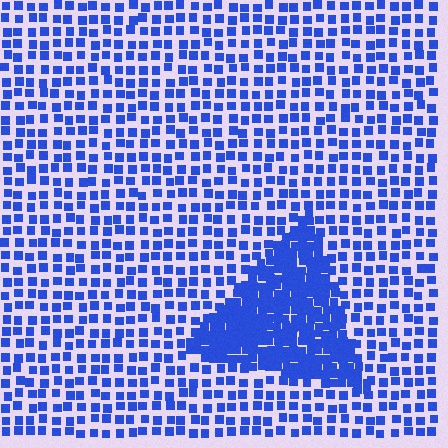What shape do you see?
I see a triangle.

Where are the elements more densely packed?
The elements are more densely packed inside the triangle boundary.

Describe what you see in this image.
The image contains small blue elements arranged at two different densities. A triangle-shaped region is visible where the elements are more densely packed than the surrounding area.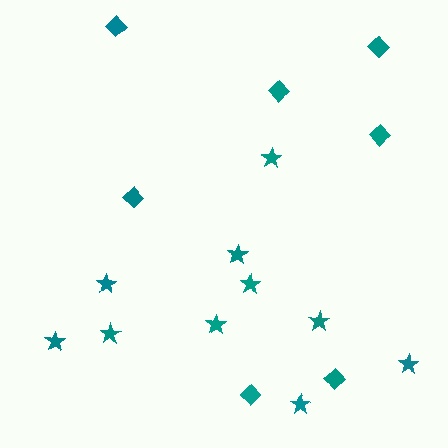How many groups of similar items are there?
There are 2 groups: one group of stars (10) and one group of diamonds (7).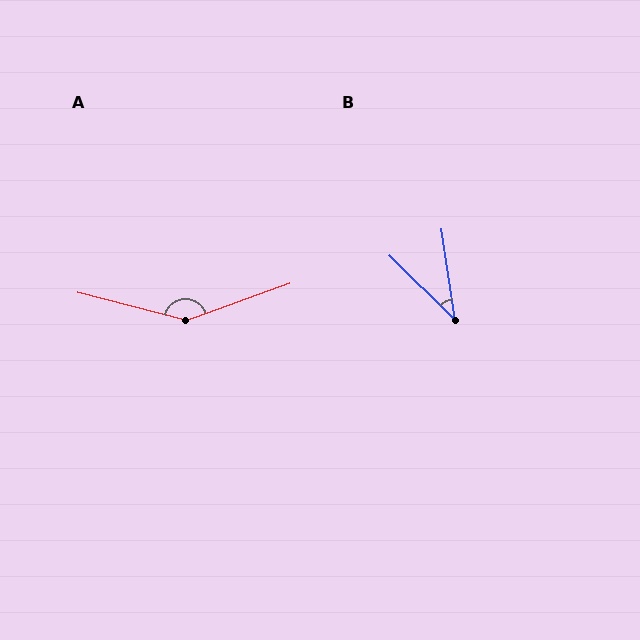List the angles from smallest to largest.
B (37°), A (146°).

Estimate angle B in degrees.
Approximately 37 degrees.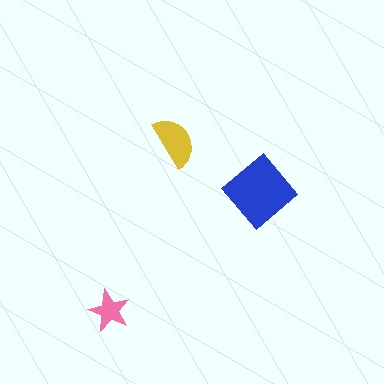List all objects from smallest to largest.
The pink star, the yellow semicircle, the blue diamond.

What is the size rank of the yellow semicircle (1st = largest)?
2nd.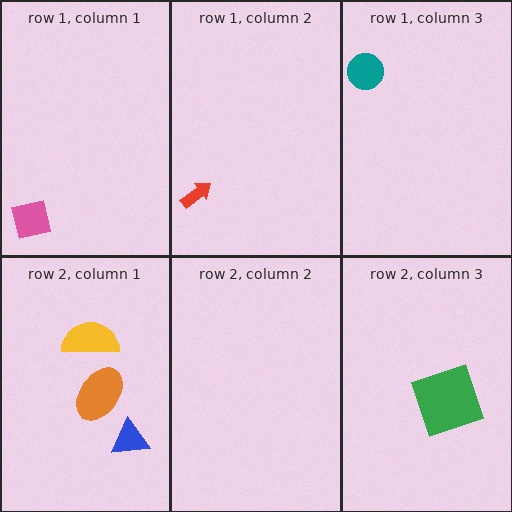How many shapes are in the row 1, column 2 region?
1.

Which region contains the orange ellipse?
The row 2, column 1 region.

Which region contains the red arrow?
The row 1, column 2 region.